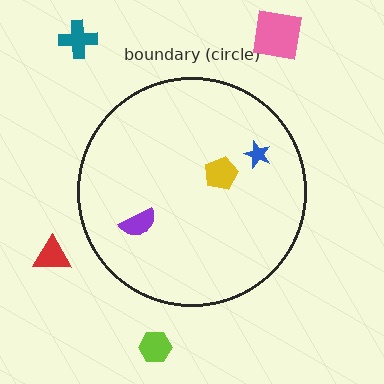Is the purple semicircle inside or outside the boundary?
Inside.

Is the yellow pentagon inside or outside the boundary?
Inside.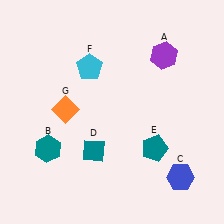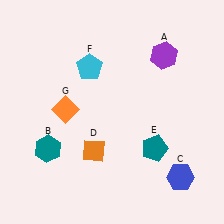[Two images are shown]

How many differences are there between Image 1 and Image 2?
There is 1 difference between the two images.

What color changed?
The diamond (D) changed from teal in Image 1 to orange in Image 2.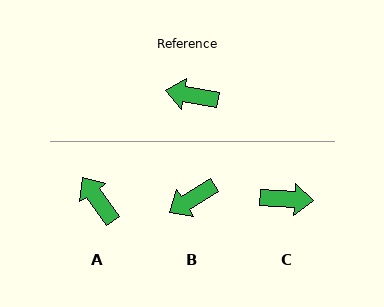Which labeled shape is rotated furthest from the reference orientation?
C, about 174 degrees away.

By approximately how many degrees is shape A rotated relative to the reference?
Approximately 45 degrees clockwise.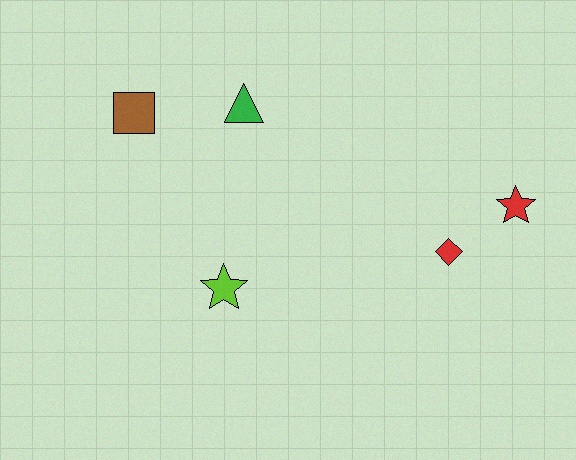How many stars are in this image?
There are 2 stars.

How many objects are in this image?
There are 5 objects.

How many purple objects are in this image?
There are no purple objects.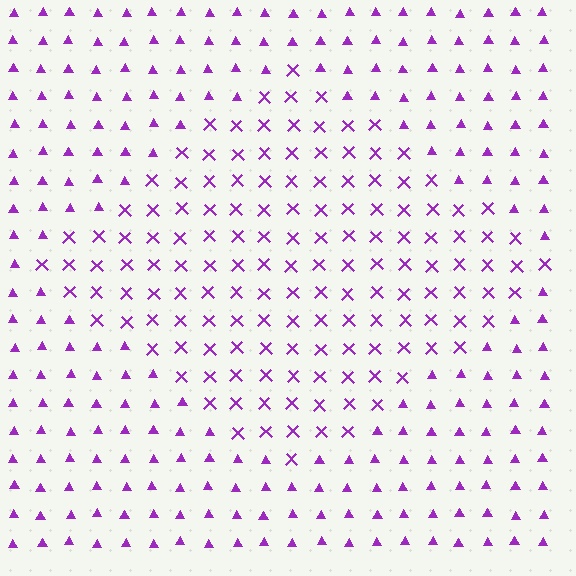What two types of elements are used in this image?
The image uses X marks inside the diamond region and triangles outside it.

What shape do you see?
I see a diamond.